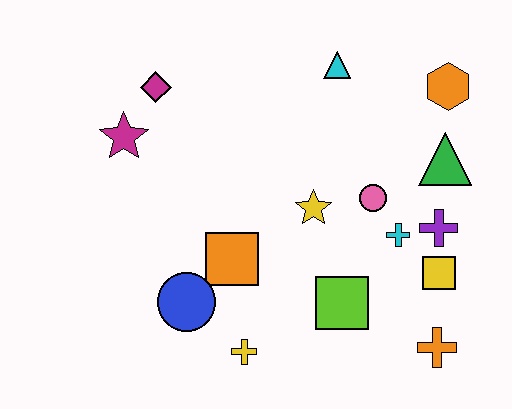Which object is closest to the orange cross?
The yellow square is closest to the orange cross.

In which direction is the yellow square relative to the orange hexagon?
The yellow square is below the orange hexagon.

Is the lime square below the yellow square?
Yes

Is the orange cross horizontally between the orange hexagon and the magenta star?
Yes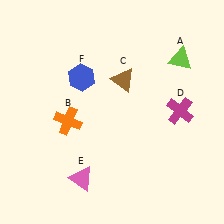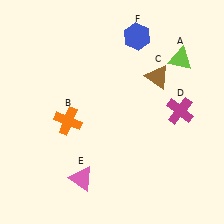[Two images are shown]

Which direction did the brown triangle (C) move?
The brown triangle (C) moved right.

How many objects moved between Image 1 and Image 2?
2 objects moved between the two images.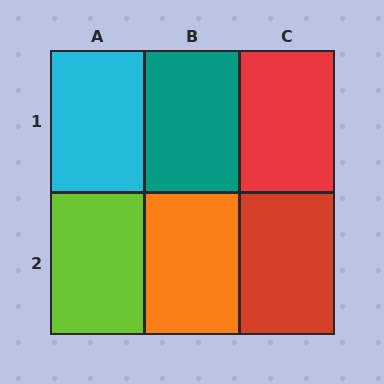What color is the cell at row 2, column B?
Orange.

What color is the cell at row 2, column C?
Red.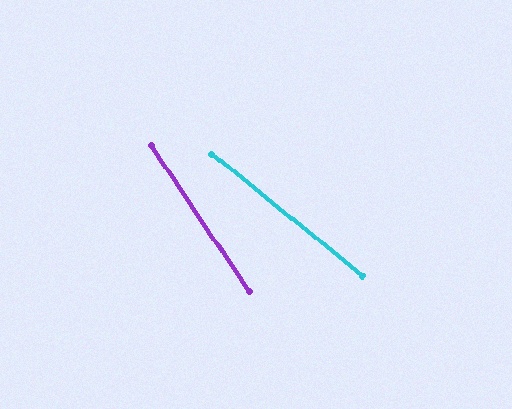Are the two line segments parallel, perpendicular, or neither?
Neither parallel nor perpendicular — they differ by about 17°.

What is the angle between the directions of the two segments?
Approximately 17 degrees.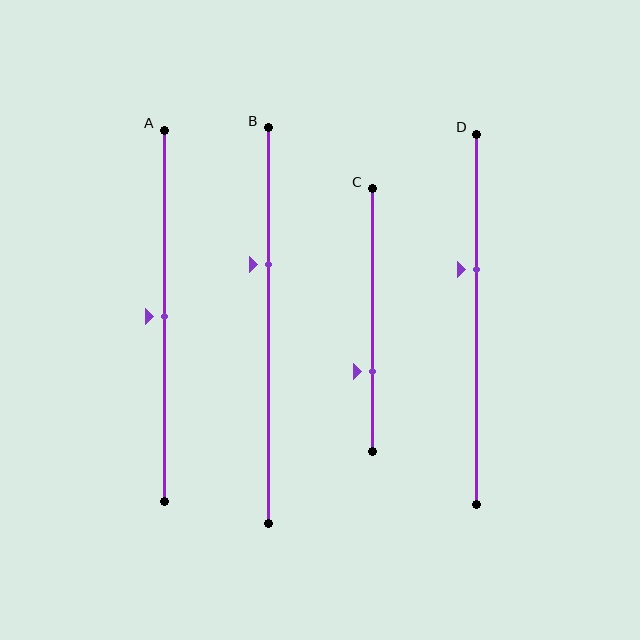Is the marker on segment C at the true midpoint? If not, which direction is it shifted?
No, the marker on segment C is shifted downward by about 19% of the segment length.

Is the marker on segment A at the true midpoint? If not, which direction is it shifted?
Yes, the marker on segment A is at the true midpoint.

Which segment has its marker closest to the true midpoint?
Segment A has its marker closest to the true midpoint.